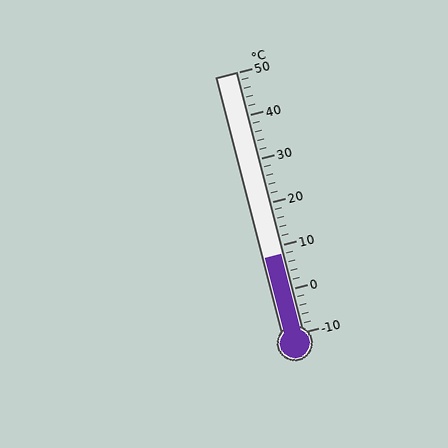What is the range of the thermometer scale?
The thermometer scale ranges from -10°C to 50°C.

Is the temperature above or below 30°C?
The temperature is below 30°C.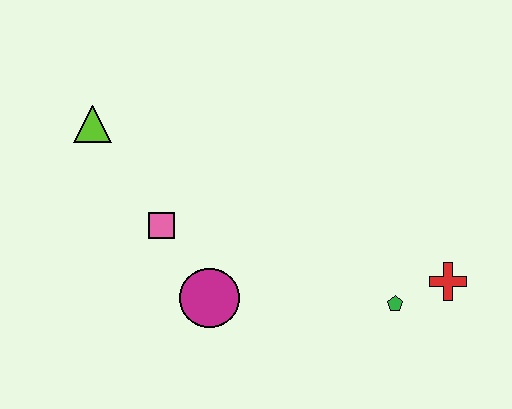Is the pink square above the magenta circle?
Yes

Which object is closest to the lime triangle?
The pink square is closest to the lime triangle.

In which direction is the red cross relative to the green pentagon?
The red cross is to the right of the green pentagon.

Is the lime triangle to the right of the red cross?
No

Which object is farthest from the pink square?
The red cross is farthest from the pink square.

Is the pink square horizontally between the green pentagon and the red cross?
No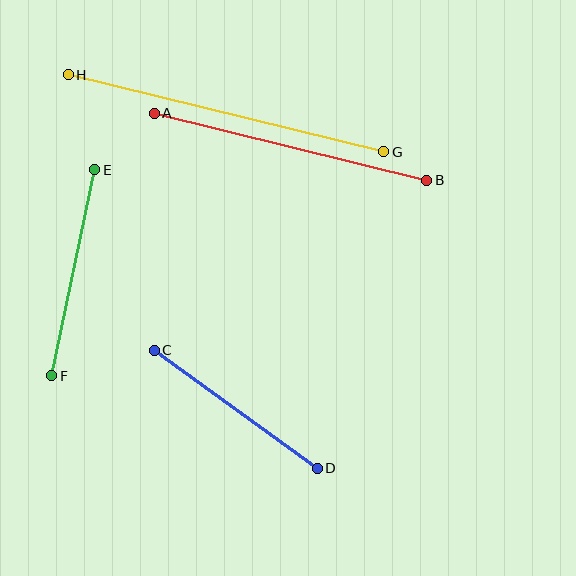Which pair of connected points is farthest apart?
Points G and H are farthest apart.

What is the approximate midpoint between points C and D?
The midpoint is at approximately (236, 409) pixels.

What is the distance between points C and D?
The distance is approximately 201 pixels.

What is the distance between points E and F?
The distance is approximately 210 pixels.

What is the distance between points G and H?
The distance is approximately 325 pixels.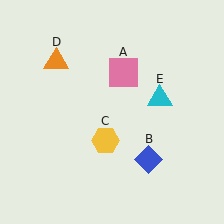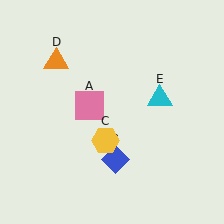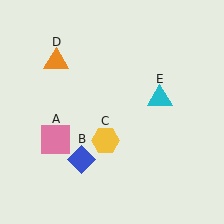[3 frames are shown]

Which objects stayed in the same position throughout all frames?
Yellow hexagon (object C) and orange triangle (object D) and cyan triangle (object E) remained stationary.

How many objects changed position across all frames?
2 objects changed position: pink square (object A), blue diamond (object B).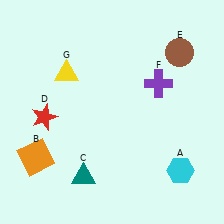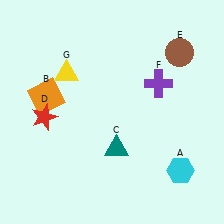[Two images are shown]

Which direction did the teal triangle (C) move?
The teal triangle (C) moved right.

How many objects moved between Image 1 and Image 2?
2 objects moved between the two images.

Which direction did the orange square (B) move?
The orange square (B) moved up.